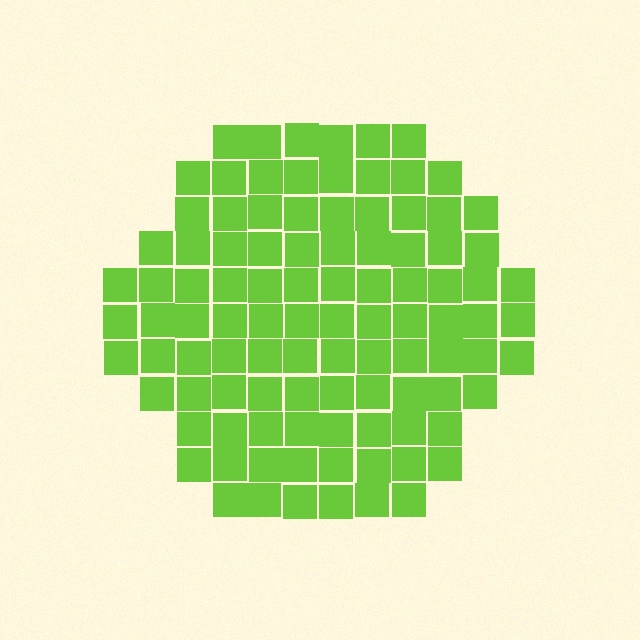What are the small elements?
The small elements are squares.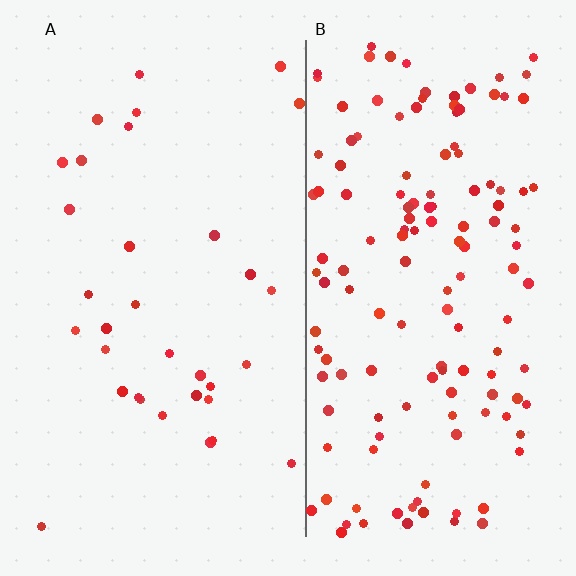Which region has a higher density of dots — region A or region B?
B (the right).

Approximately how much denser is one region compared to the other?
Approximately 4.2× — region B over region A.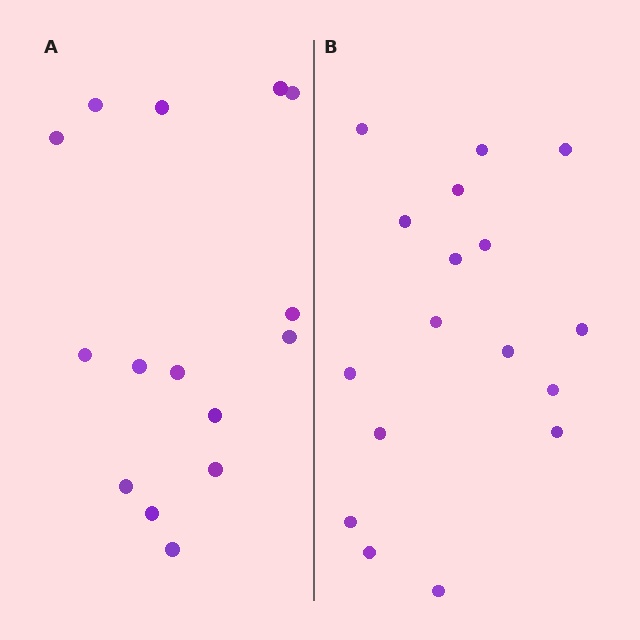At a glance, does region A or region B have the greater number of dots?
Region B (the right region) has more dots.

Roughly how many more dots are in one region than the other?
Region B has just a few more — roughly 2 or 3 more dots than region A.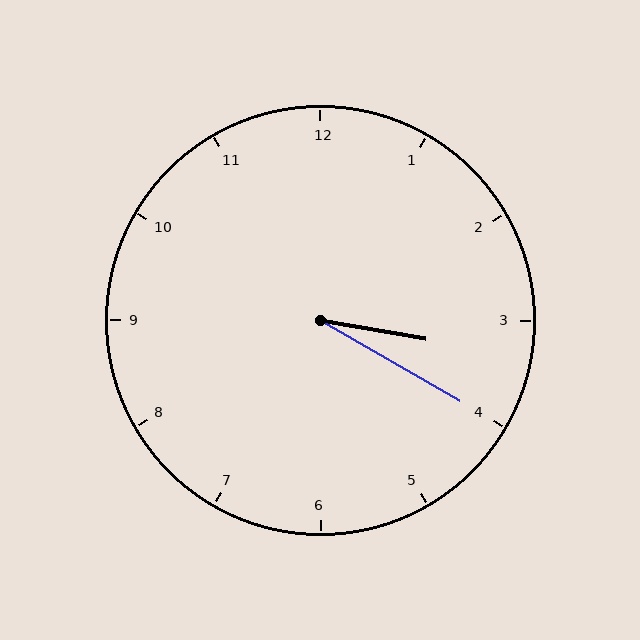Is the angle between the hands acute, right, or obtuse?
It is acute.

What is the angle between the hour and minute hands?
Approximately 20 degrees.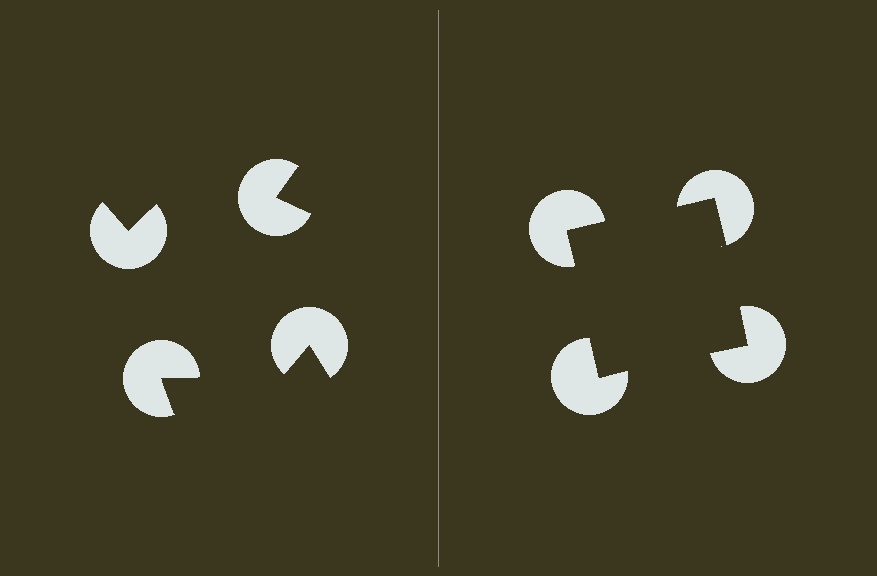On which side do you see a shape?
An illusory square appears on the right side. On the left side the wedge cuts are rotated, so no coherent shape forms.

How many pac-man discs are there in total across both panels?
8 — 4 on each side.